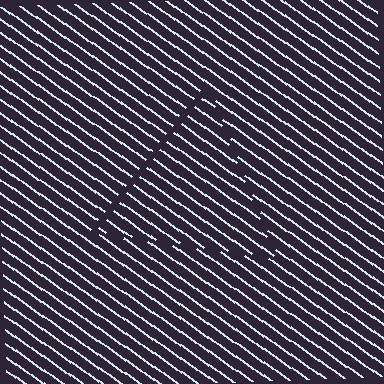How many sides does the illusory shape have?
3 sides — the line-ends trace a triangle.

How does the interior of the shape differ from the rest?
The interior of the shape contains the same grating, shifted by half a period — the contour is defined by the phase discontinuity where line-ends from the inner and outer gratings abut.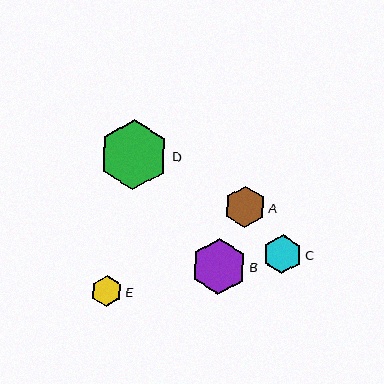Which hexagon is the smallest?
Hexagon E is the smallest with a size of approximately 31 pixels.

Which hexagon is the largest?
Hexagon D is the largest with a size of approximately 70 pixels.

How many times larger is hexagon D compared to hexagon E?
Hexagon D is approximately 2.2 times the size of hexagon E.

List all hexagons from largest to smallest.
From largest to smallest: D, B, A, C, E.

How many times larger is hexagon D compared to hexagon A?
Hexagon D is approximately 1.7 times the size of hexagon A.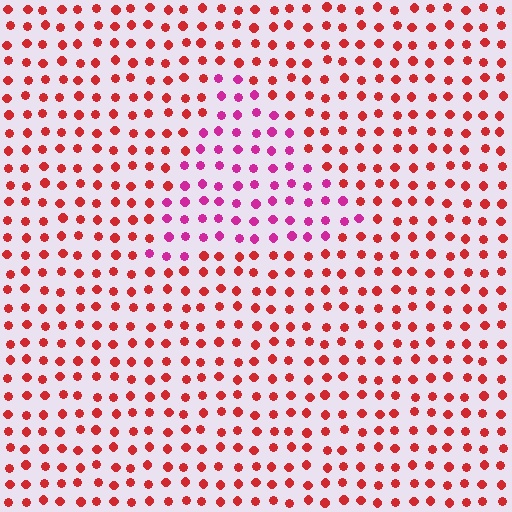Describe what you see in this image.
The image is filled with small red elements in a uniform arrangement. A triangle-shaped region is visible where the elements are tinted to a slightly different hue, forming a subtle color boundary.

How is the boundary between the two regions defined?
The boundary is defined purely by a slight shift in hue (about 40 degrees). Spacing, size, and orientation are identical on both sides.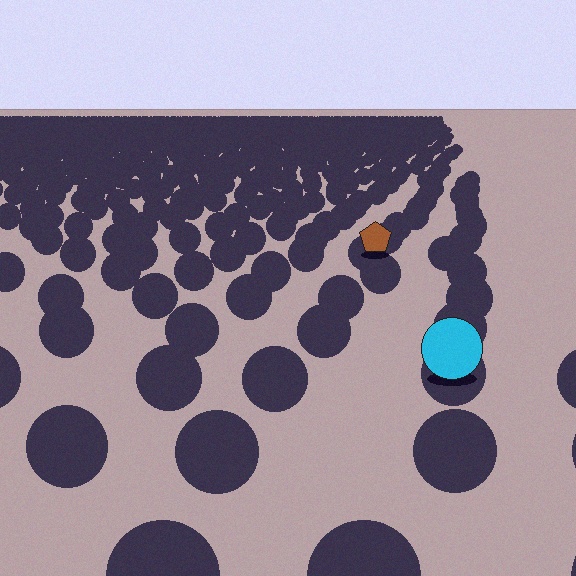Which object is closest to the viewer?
The cyan circle is closest. The texture marks near it are larger and more spread out.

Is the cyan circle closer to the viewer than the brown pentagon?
Yes. The cyan circle is closer — you can tell from the texture gradient: the ground texture is coarser near it.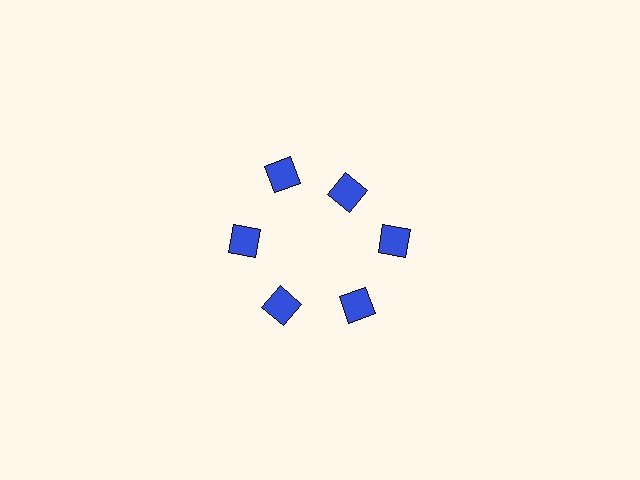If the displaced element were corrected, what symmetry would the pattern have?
It would have 6-fold rotational symmetry — the pattern would map onto itself every 60 degrees.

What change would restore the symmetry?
The symmetry would be restored by moving it outward, back onto the ring so that all 6 squares sit at equal angles and equal distance from the center.